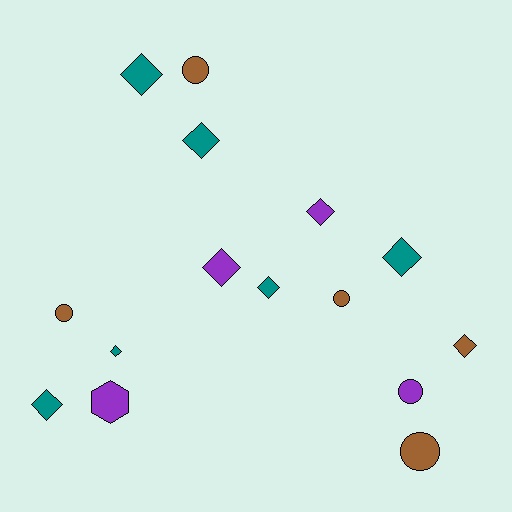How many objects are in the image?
There are 15 objects.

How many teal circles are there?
There are no teal circles.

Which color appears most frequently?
Teal, with 6 objects.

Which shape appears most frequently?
Diamond, with 9 objects.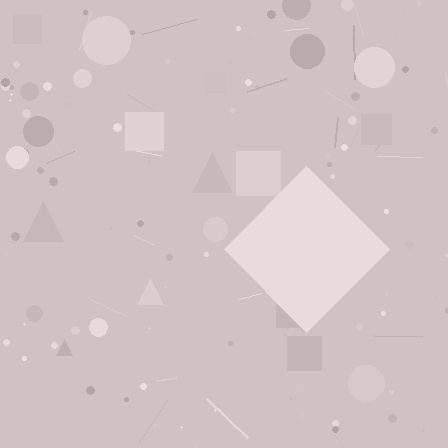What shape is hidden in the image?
A diamond is hidden in the image.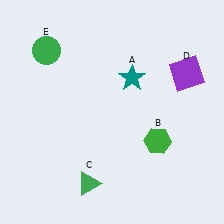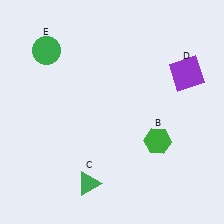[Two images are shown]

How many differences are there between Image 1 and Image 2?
There is 1 difference between the two images.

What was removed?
The teal star (A) was removed in Image 2.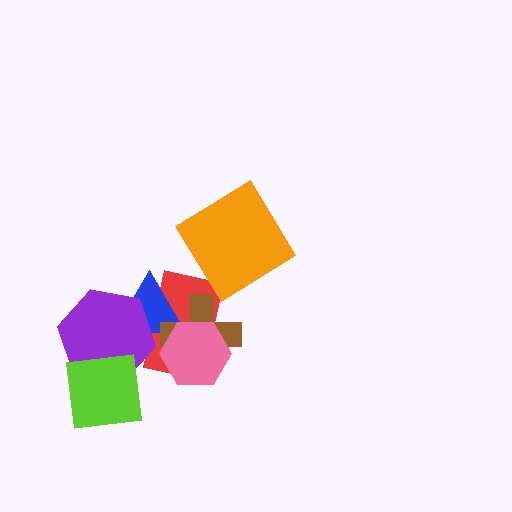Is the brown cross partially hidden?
Yes, it is partially covered by another shape.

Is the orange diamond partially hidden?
No, no other shape covers it.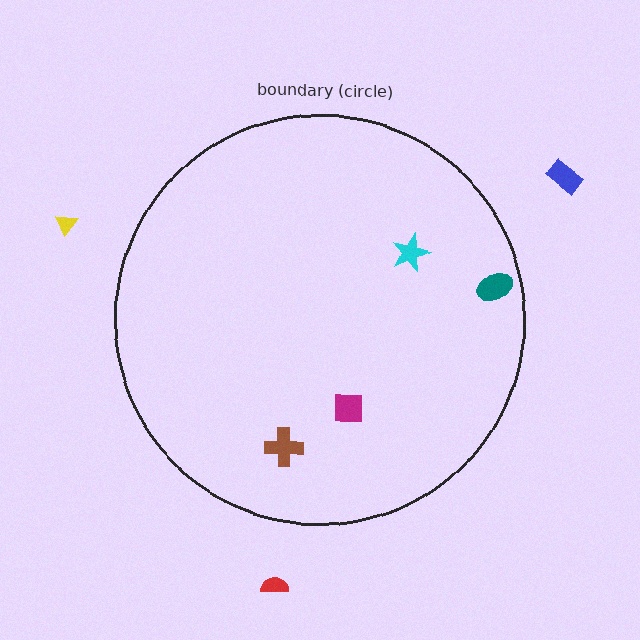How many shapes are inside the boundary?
4 inside, 3 outside.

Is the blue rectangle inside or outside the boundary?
Outside.